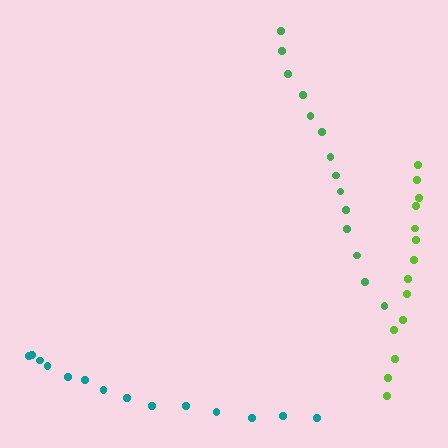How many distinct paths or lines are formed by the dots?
There are 3 distinct paths.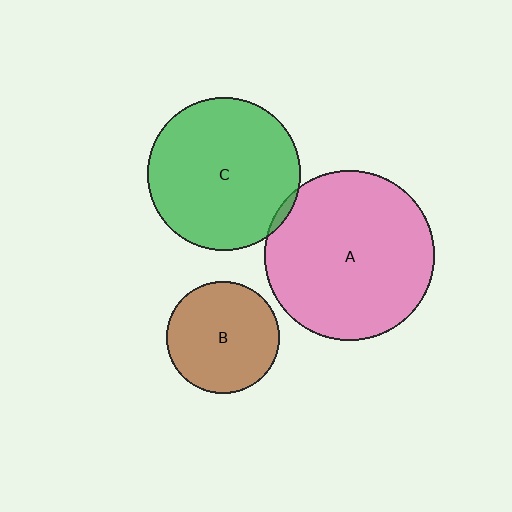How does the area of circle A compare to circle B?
Approximately 2.3 times.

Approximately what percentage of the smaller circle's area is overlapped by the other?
Approximately 5%.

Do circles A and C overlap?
Yes.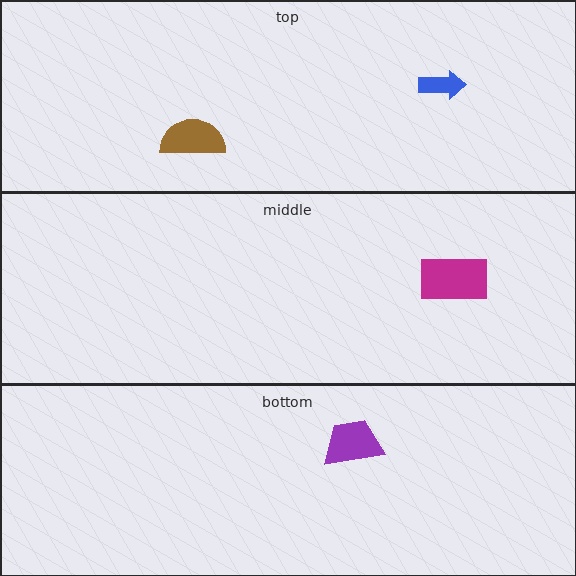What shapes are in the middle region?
The magenta rectangle.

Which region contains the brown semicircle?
The top region.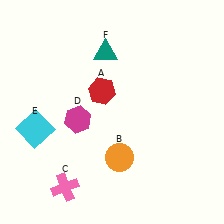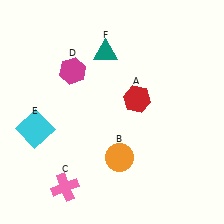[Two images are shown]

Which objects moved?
The objects that moved are: the red hexagon (A), the magenta hexagon (D).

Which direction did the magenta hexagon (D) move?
The magenta hexagon (D) moved up.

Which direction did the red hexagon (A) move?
The red hexagon (A) moved right.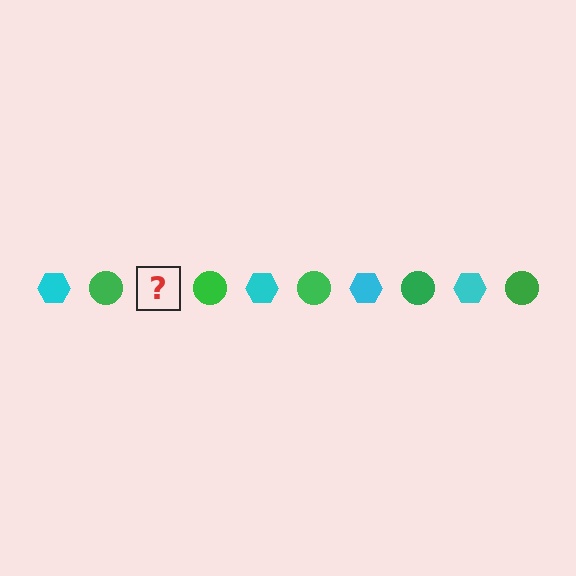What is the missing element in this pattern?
The missing element is a cyan hexagon.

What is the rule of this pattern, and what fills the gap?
The rule is that the pattern alternates between cyan hexagon and green circle. The gap should be filled with a cyan hexagon.